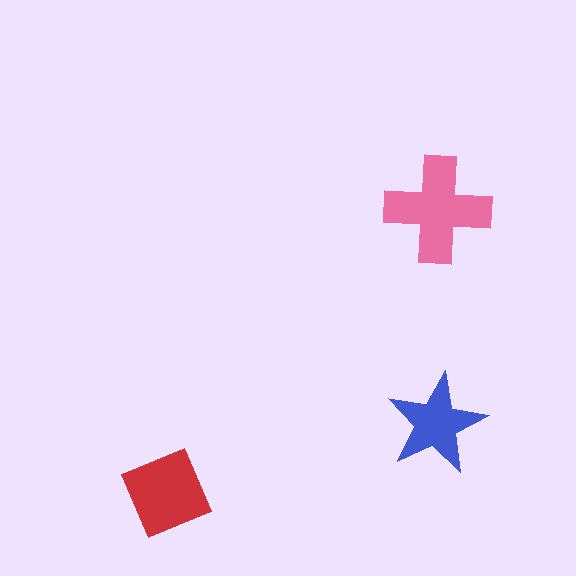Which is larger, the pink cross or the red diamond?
The pink cross.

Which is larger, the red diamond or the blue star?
The red diamond.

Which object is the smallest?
The blue star.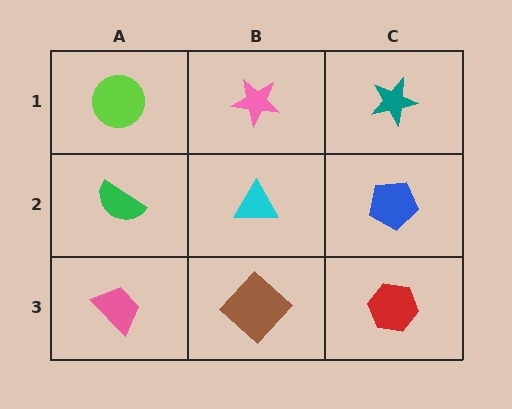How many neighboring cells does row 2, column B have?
4.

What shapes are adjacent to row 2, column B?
A pink star (row 1, column B), a brown diamond (row 3, column B), a green semicircle (row 2, column A), a blue pentagon (row 2, column C).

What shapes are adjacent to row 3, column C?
A blue pentagon (row 2, column C), a brown diamond (row 3, column B).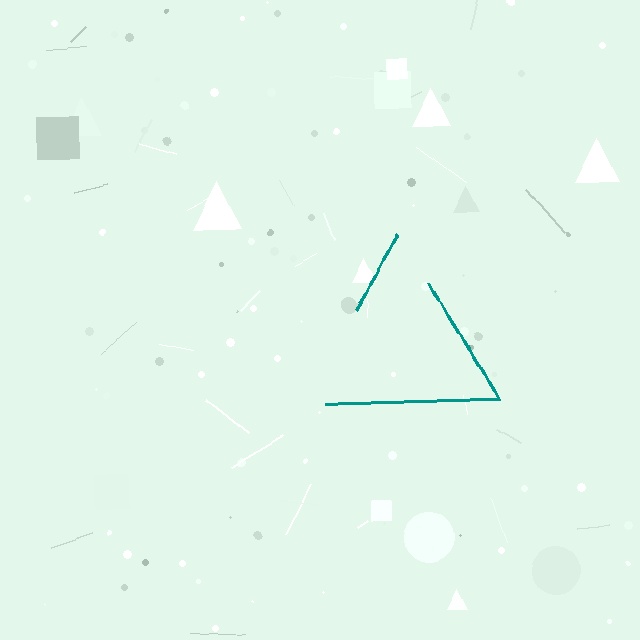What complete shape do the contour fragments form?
The contour fragments form a triangle.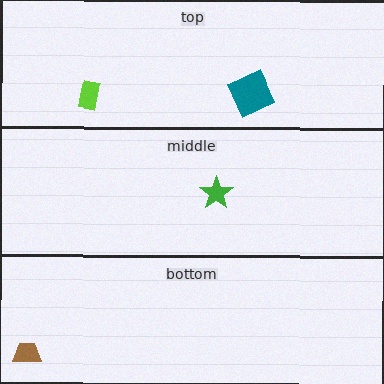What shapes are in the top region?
The lime rectangle, the teal square.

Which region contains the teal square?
The top region.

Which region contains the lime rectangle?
The top region.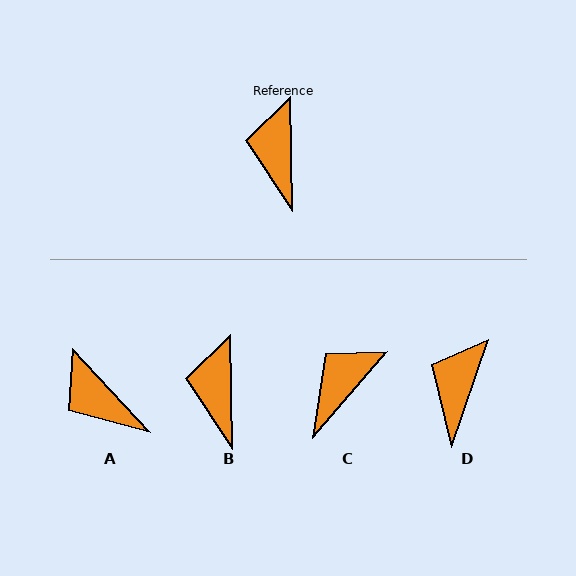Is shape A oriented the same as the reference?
No, it is off by about 42 degrees.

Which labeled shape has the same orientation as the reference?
B.